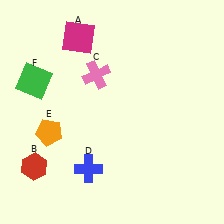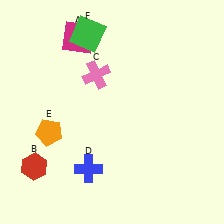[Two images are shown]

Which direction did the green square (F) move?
The green square (F) moved right.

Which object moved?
The green square (F) moved right.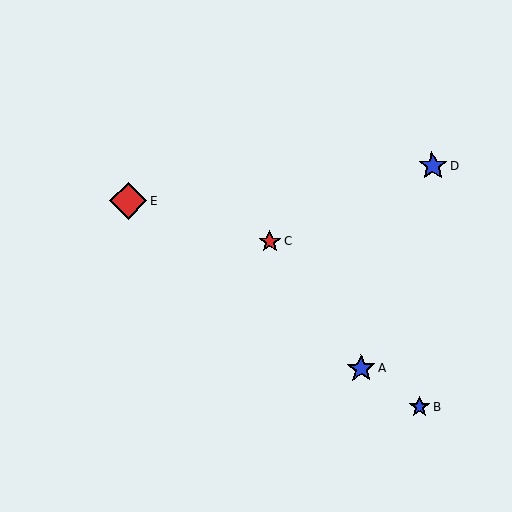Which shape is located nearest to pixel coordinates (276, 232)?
The red star (labeled C) at (270, 241) is nearest to that location.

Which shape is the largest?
The red diamond (labeled E) is the largest.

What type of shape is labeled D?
Shape D is a blue star.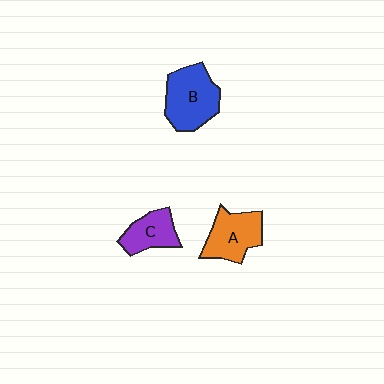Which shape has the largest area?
Shape B (blue).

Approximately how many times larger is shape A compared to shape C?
Approximately 1.3 times.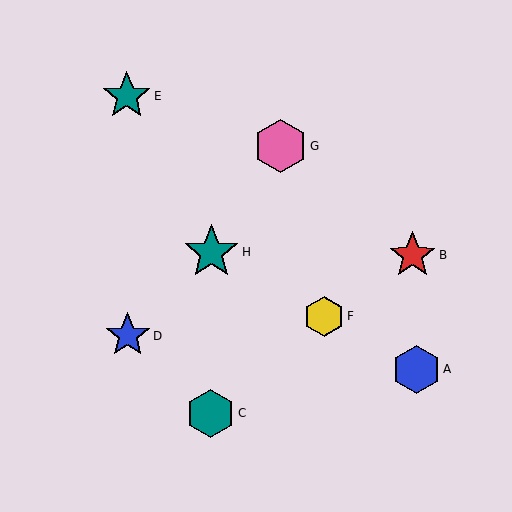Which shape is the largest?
The teal star (labeled H) is the largest.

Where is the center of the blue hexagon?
The center of the blue hexagon is at (416, 369).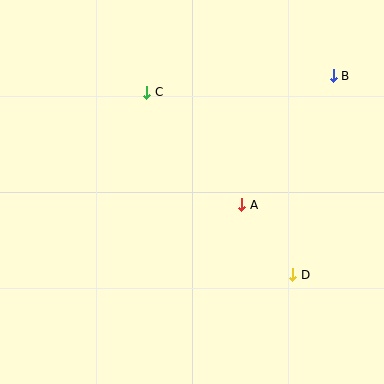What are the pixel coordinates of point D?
Point D is at (293, 275).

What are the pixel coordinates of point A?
Point A is at (242, 205).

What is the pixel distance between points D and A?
The distance between D and A is 86 pixels.